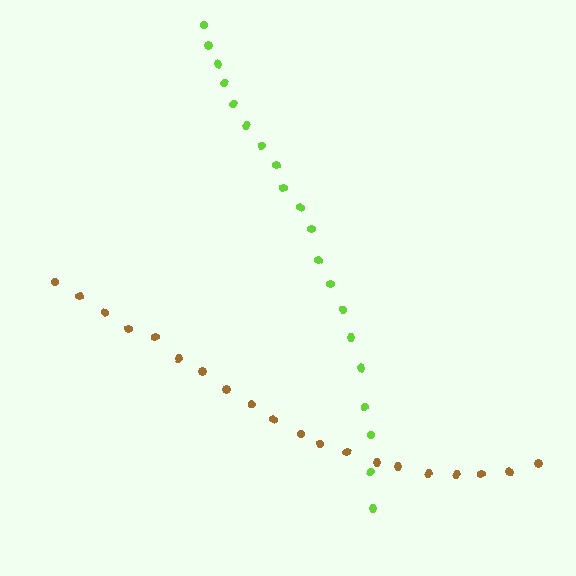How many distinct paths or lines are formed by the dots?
There are 2 distinct paths.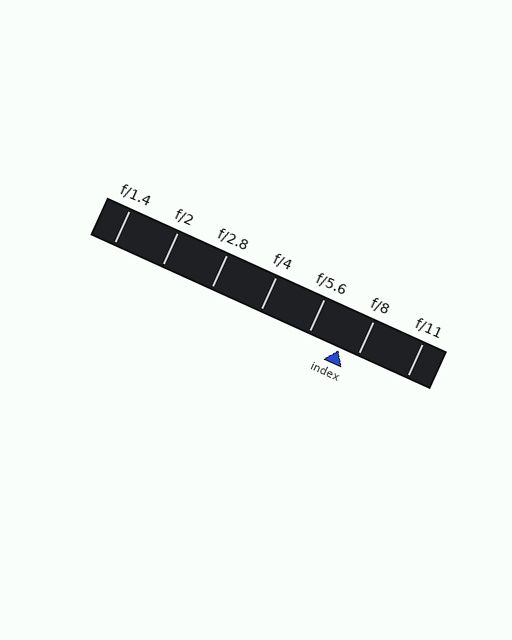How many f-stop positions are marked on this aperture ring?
There are 7 f-stop positions marked.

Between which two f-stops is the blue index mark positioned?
The index mark is between f/5.6 and f/8.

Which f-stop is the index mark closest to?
The index mark is closest to f/8.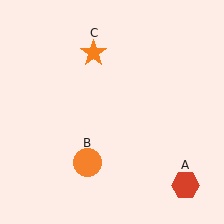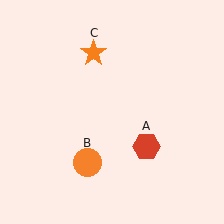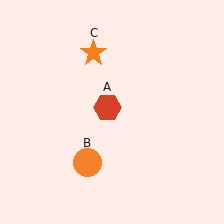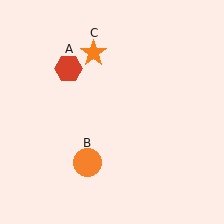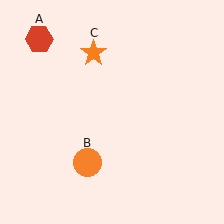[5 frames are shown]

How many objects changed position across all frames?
1 object changed position: red hexagon (object A).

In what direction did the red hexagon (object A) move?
The red hexagon (object A) moved up and to the left.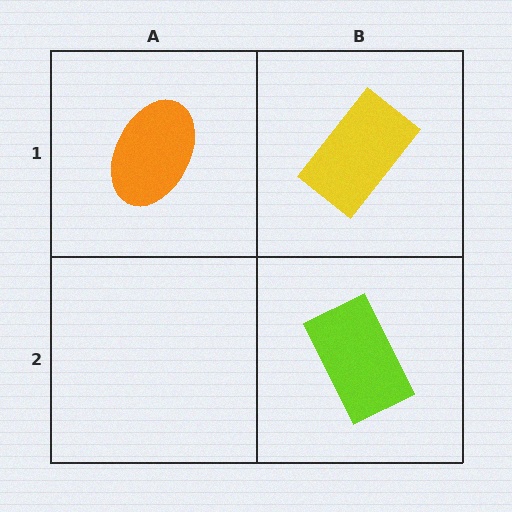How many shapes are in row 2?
1 shape.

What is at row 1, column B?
A yellow rectangle.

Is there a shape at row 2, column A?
No, that cell is empty.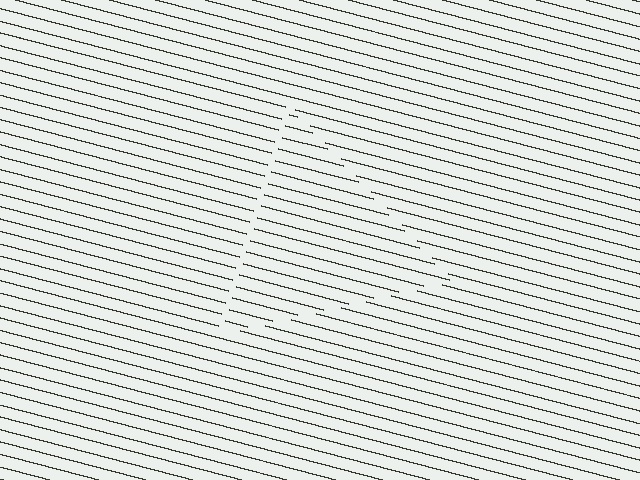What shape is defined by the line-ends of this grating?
An illusory triangle. The interior of the shape contains the same grating, shifted by half a period — the contour is defined by the phase discontinuity where line-ends from the inner and outer gratings abut.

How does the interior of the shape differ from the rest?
The interior of the shape contains the same grating, shifted by half a period — the contour is defined by the phase discontinuity where line-ends from the inner and outer gratings abut.